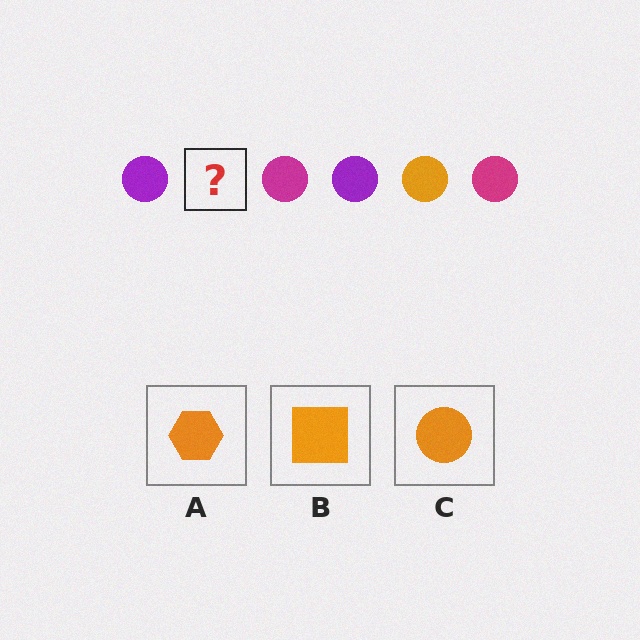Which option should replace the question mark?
Option C.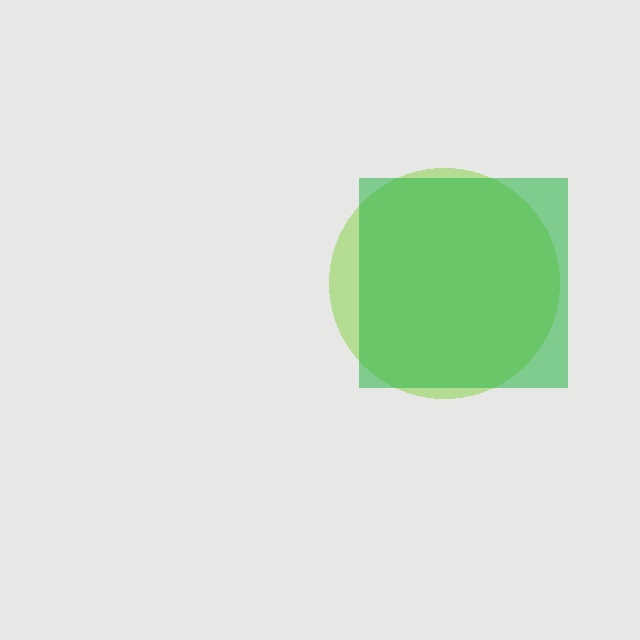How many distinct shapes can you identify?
There are 2 distinct shapes: a lime circle, a green square.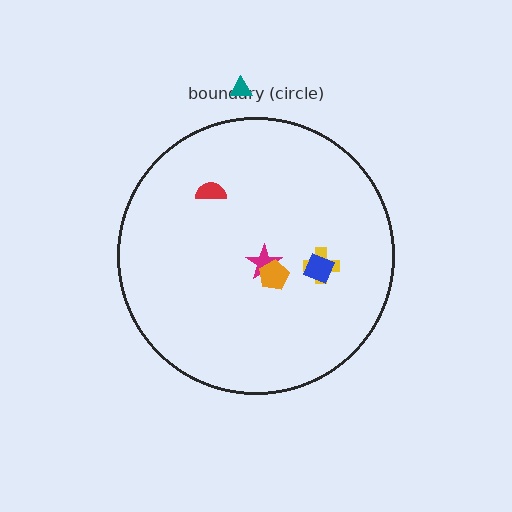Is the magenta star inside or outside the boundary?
Inside.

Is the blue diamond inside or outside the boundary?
Inside.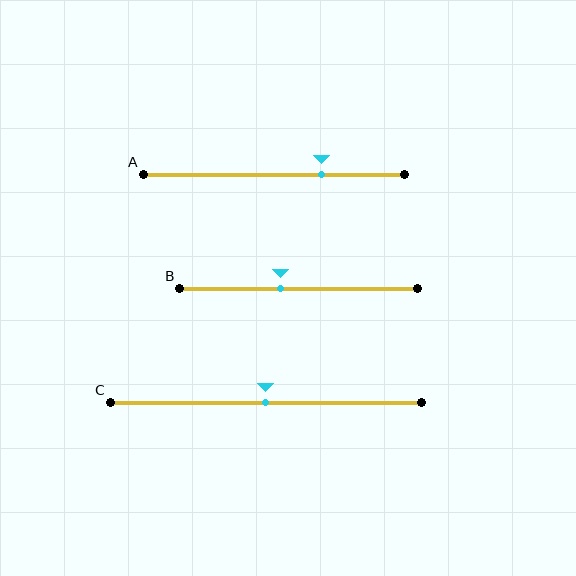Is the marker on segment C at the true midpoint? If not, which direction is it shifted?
Yes, the marker on segment C is at the true midpoint.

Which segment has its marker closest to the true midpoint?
Segment C has its marker closest to the true midpoint.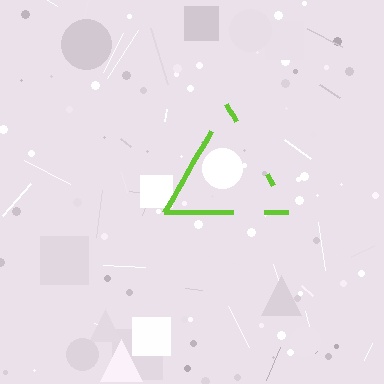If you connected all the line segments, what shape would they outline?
They would outline a triangle.